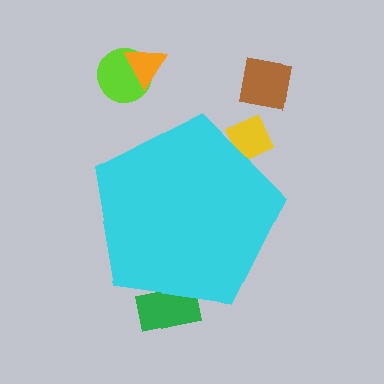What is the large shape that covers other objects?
A cyan pentagon.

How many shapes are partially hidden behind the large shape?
2 shapes are partially hidden.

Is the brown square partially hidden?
No, the brown square is fully visible.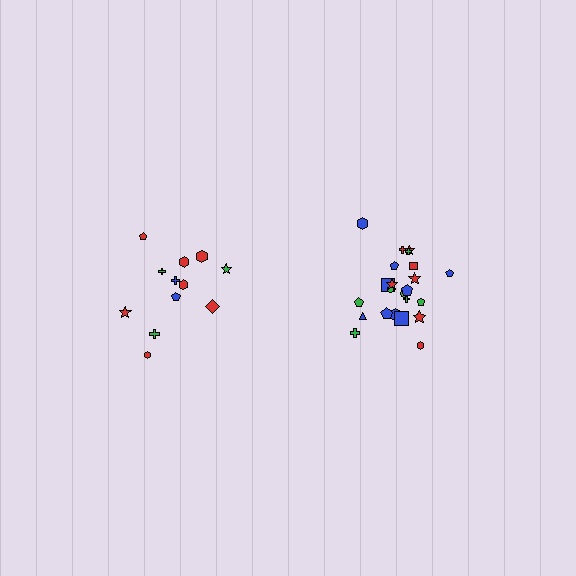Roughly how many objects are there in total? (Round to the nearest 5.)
Roughly 35 objects in total.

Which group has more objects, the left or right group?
The right group.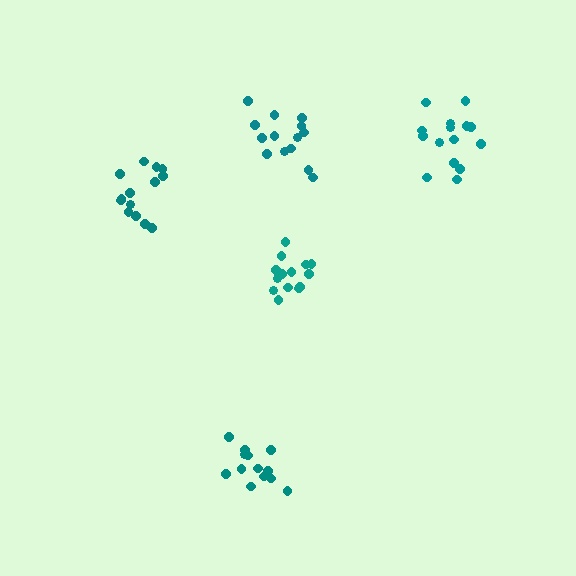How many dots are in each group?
Group 1: 13 dots, Group 2: 15 dots, Group 3: 15 dots, Group 4: 14 dots, Group 5: 14 dots (71 total).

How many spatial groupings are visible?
There are 5 spatial groupings.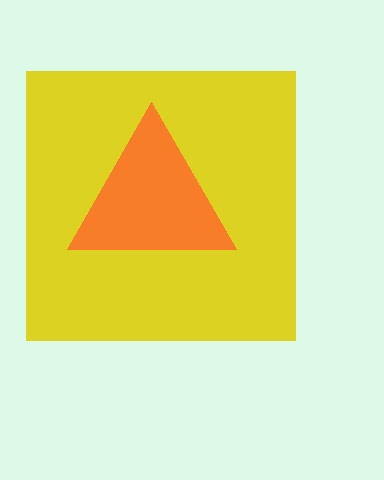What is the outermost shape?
The yellow square.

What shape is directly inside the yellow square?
The orange triangle.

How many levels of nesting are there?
2.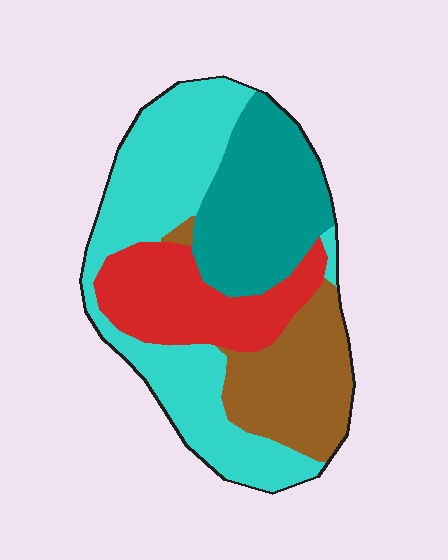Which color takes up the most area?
Cyan, at roughly 40%.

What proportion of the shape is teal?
Teal takes up between a sixth and a third of the shape.